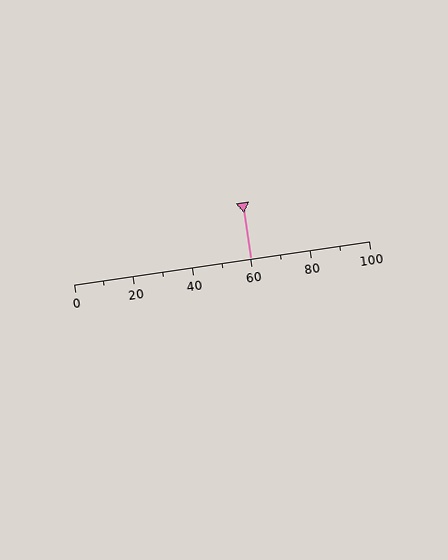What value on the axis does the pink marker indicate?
The marker indicates approximately 60.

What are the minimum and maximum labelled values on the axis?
The axis runs from 0 to 100.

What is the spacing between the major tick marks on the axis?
The major ticks are spaced 20 apart.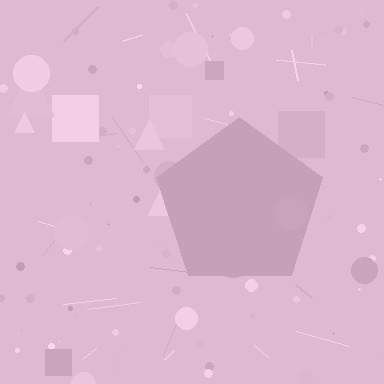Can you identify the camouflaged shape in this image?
The camouflaged shape is a pentagon.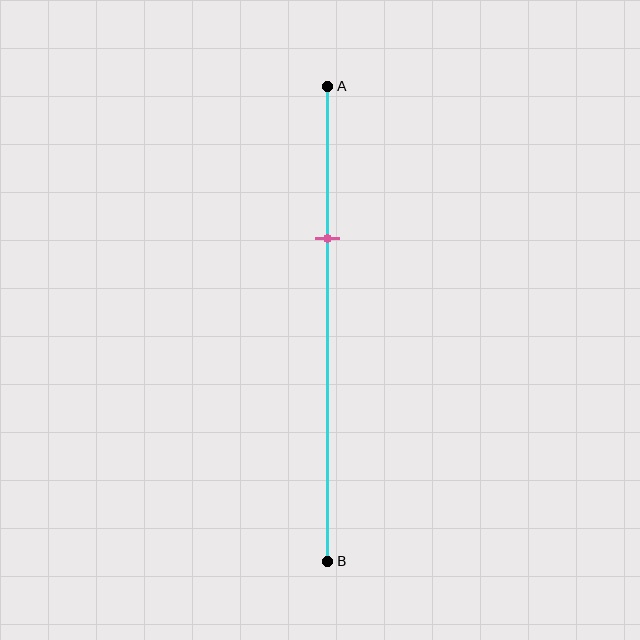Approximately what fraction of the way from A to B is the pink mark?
The pink mark is approximately 30% of the way from A to B.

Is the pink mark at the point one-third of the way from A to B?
Yes, the mark is approximately at the one-third point.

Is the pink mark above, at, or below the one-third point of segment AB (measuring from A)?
The pink mark is approximately at the one-third point of segment AB.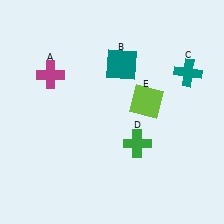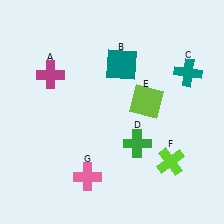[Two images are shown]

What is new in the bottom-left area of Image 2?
A pink cross (G) was added in the bottom-left area of Image 2.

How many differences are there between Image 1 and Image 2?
There are 2 differences between the two images.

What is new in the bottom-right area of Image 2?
A lime cross (F) was added in the bottom-right area of Image 2.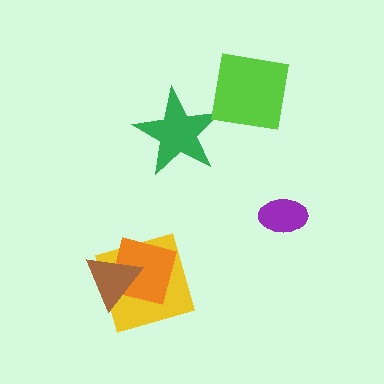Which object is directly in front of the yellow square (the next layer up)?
The orange square is directly in front of the yellow square.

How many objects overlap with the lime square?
0 objects overlap with the lime square.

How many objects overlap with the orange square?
2 objects overlap with the orange square.